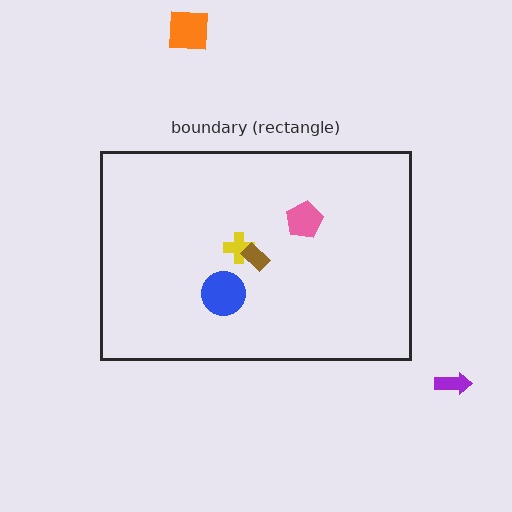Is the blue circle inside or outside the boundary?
Inside.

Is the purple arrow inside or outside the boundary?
Outside.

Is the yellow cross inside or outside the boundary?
Inside.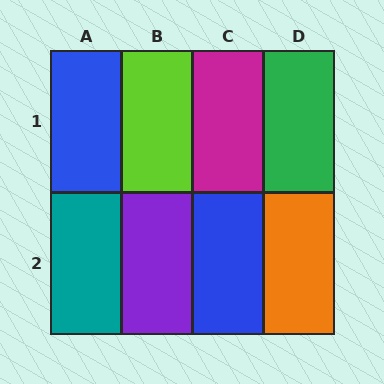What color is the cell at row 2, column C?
Blue.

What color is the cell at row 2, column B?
Purple.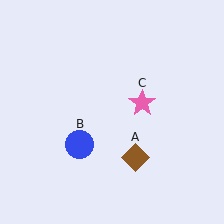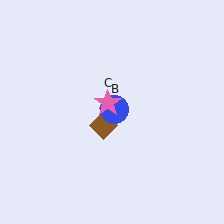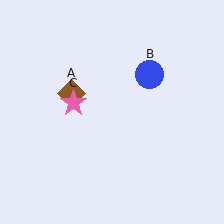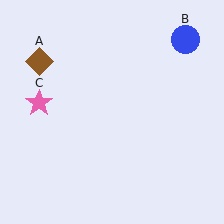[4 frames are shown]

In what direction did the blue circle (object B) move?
The blue circle (object B) moved up and to the right.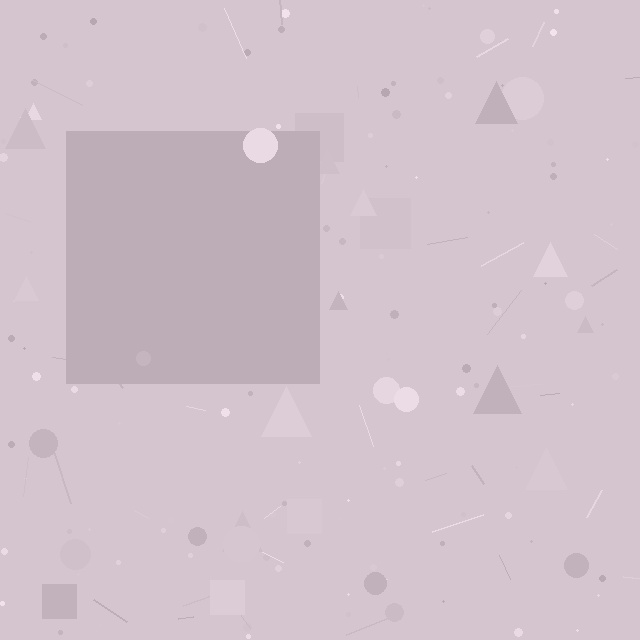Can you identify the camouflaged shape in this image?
The camouflaged shape is a square.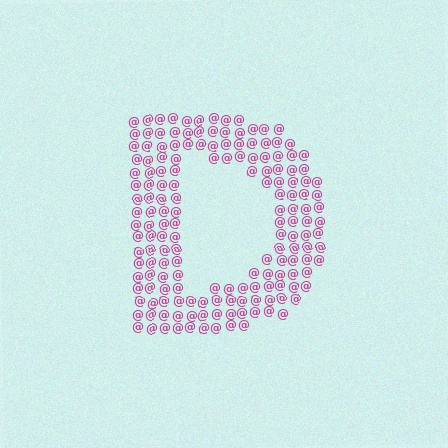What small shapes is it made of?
It is made of small at signs.